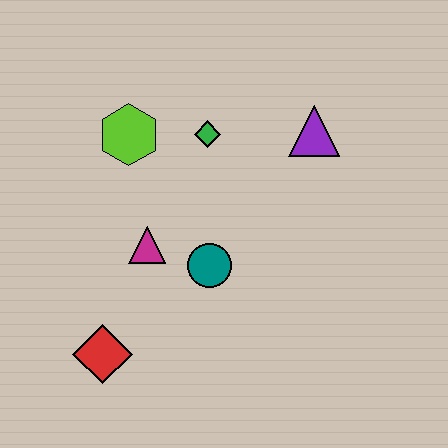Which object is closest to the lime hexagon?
The green diamond is closest to the lime hexagon.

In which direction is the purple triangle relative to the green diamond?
The purple triangle is to the right of the green diamond.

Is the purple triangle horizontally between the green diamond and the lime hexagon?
No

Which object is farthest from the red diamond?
The purple triangle is farthest from the red diamond.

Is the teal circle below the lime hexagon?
Yes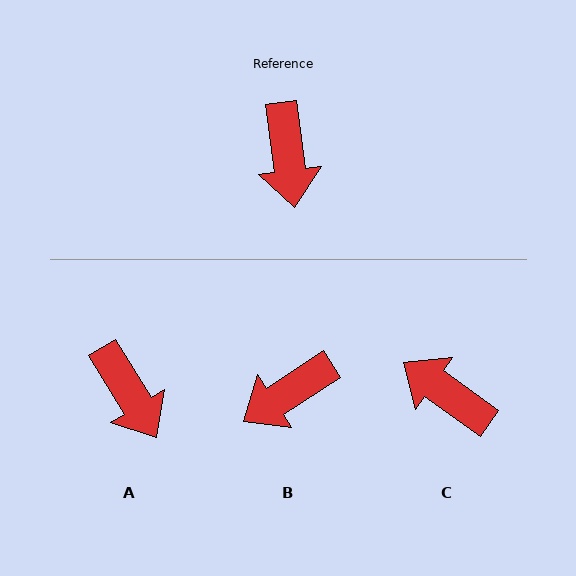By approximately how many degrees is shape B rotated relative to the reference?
Approximately 64 degrees clockwise.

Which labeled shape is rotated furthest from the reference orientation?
C, about 133 degrees away.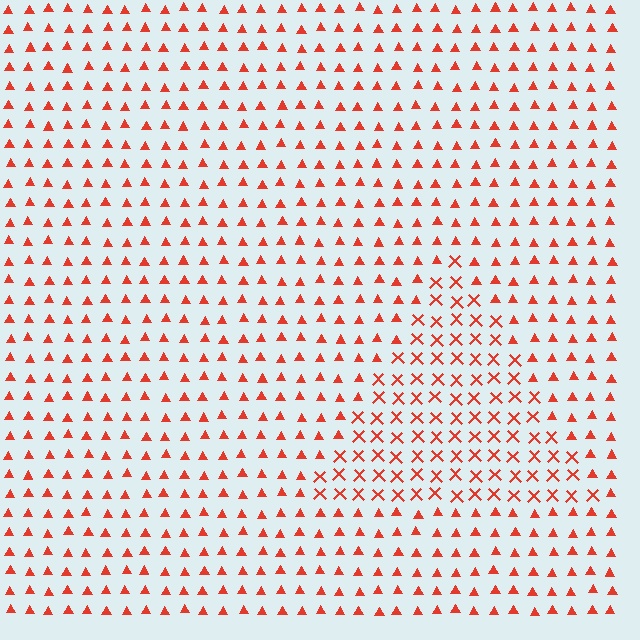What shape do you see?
I see a triangle.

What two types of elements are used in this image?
The image uses X marks inside the triangle region and triangles outside it.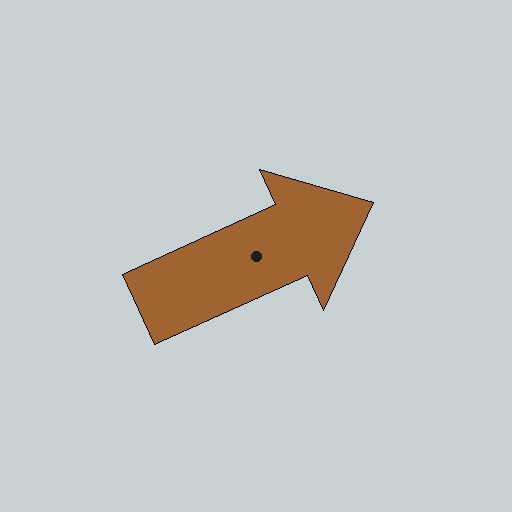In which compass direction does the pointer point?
Northeast.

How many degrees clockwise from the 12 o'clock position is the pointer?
Approximately 65 degrees.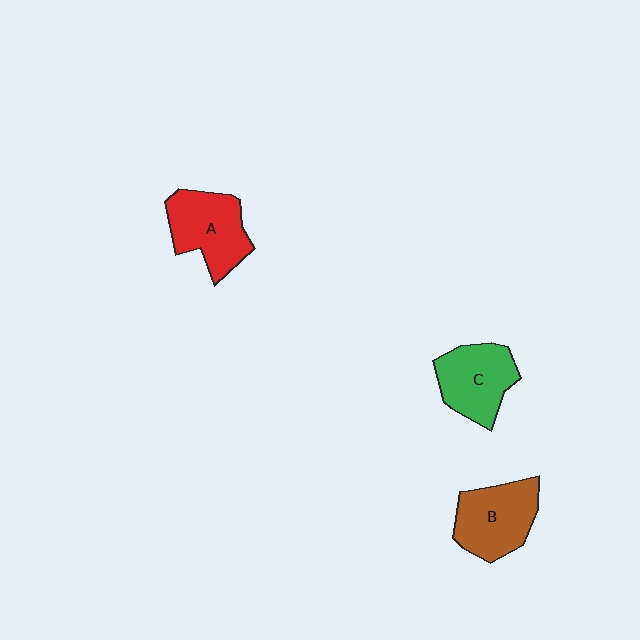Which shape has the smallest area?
Shape C (green).